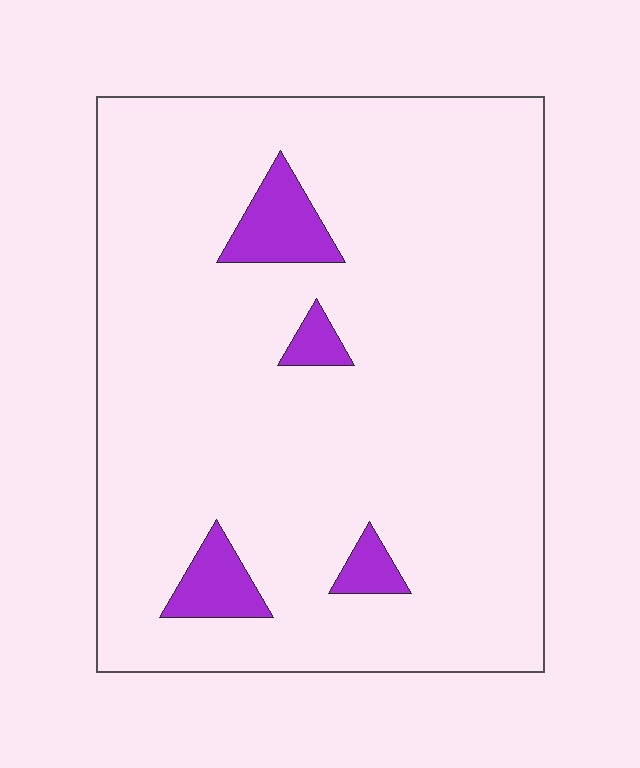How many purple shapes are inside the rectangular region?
4.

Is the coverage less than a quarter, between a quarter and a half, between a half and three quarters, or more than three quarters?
Less than a quarter.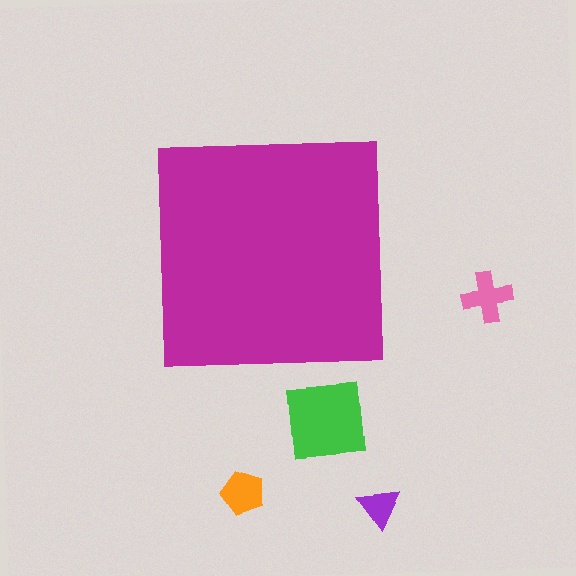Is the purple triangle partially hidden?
No, the purple triangle is fully visible.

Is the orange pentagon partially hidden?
No, the orange pentagon is fully visible.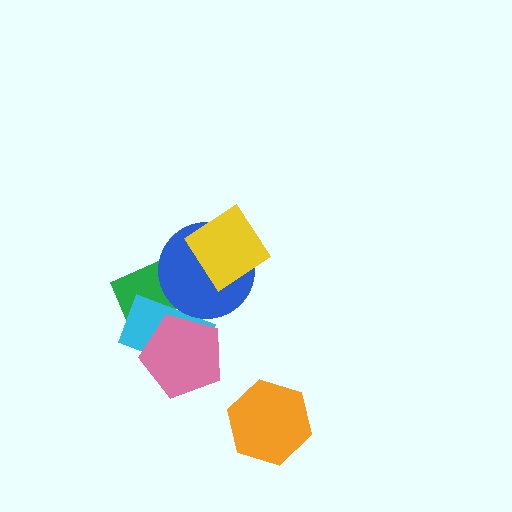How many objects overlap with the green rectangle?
3 objects overlap with the green rectangle.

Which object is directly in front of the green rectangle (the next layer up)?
The cyan rectangle is directly in front of the green rectangle.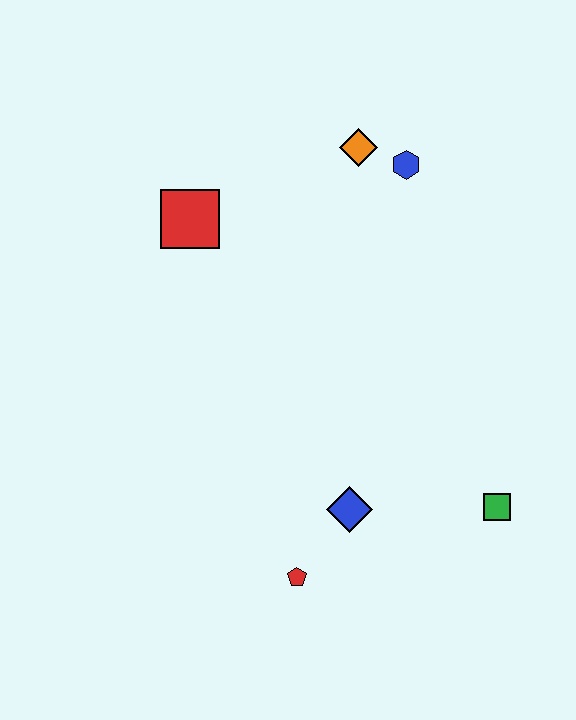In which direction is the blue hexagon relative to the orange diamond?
The blue hexagon is to the right of the orange diamond.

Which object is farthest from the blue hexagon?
The red pentagon is farthest from the blue hexagon.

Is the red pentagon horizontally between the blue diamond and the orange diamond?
No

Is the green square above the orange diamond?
No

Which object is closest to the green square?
The blue diamond is closest to the green square.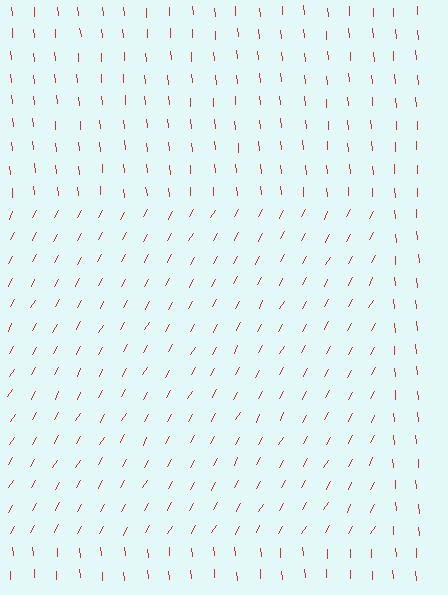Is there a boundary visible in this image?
Yes, there is a texture boundary formed by a change in line orientation.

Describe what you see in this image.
The image is filled with small red line segments. A rectangle region in the image has lines oriented differently from the surrounding lines, creating a visible texture boundary.